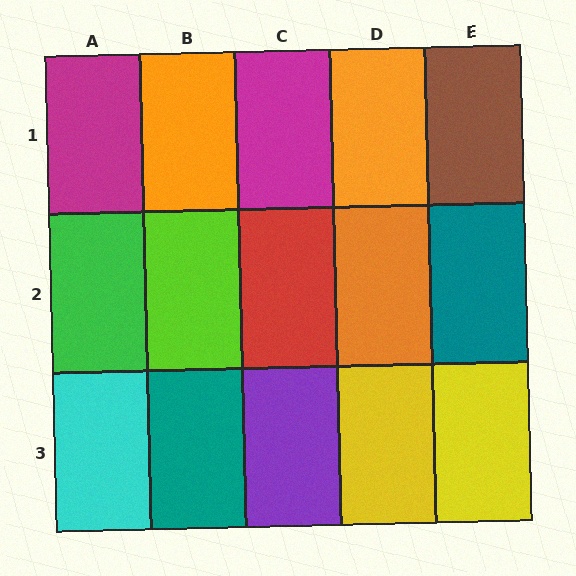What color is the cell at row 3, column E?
Yellow.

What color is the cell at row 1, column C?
Magenta.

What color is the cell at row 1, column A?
Magenta.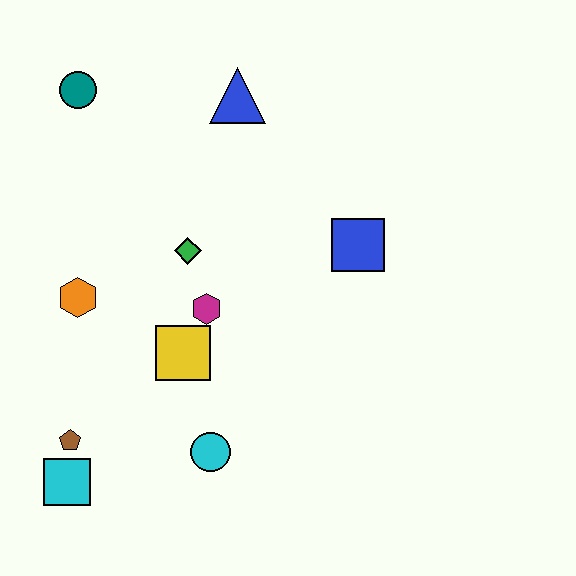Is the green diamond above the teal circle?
No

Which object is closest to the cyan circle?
The yellow square is closest to the cyan circle.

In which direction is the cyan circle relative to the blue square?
The cyan circle is below the blue square.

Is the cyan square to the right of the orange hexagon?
No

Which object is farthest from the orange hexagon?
The blue square is farthest from the orange hexagon.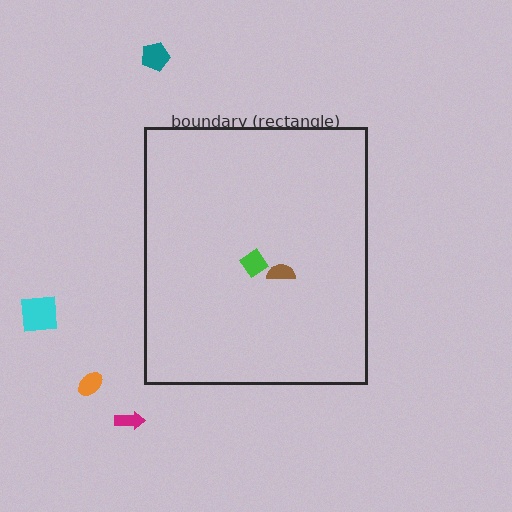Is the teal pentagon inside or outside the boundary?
Outside.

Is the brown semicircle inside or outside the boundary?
Inside.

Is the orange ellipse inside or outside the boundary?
Outside.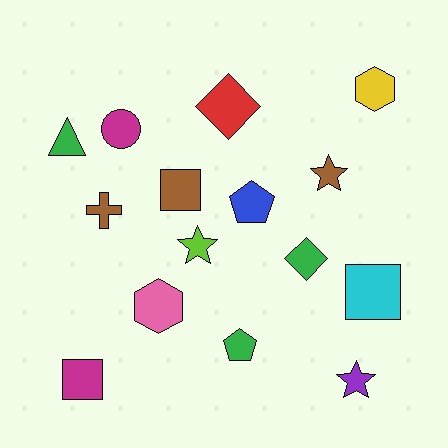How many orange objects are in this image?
There are no orange objects.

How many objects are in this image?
There are 15 objects.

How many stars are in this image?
There are 3 stars.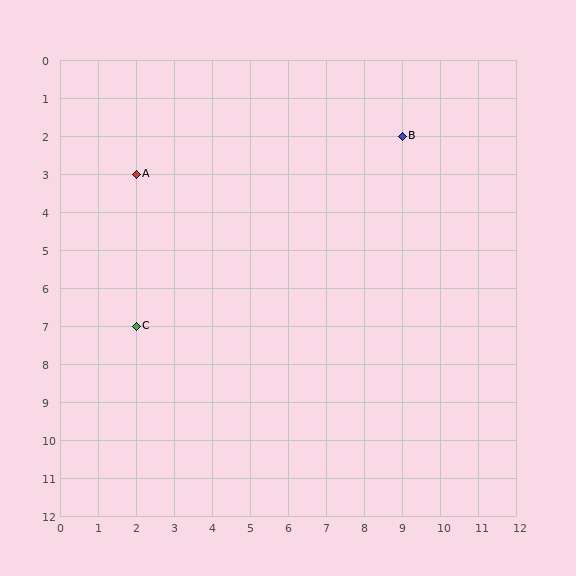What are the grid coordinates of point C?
Point C is at grid coordinates (2, 7).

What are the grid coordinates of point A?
Point A is at grid coordinates (2, 3).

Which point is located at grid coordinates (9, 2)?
Point B is at (9, 2).